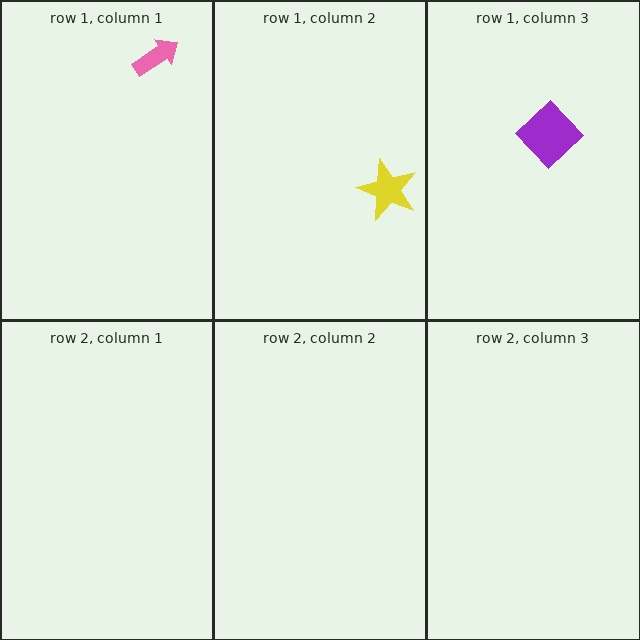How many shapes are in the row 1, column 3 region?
1.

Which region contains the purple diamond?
The row 1, column 3 region.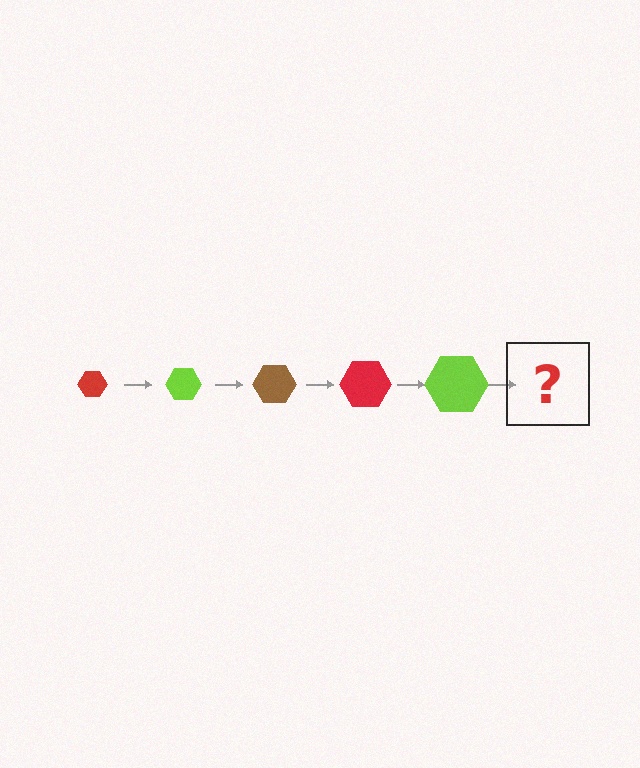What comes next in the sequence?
The next element should be a brown hexagon, larger than the previous one.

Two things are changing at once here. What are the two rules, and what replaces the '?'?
The two rules are that the hexagon grows larger each step and the color cycles through red, lime, and brown. The '?' should be a brown hexagon, larger than the previous one.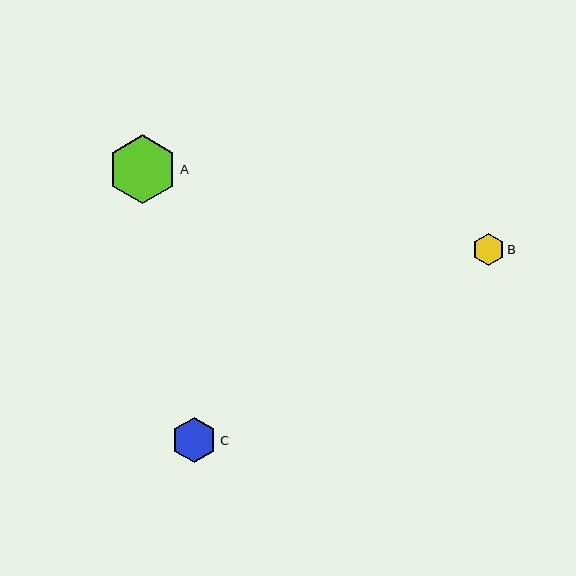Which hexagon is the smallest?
Hexagon B is the smallest with a size of approximately 32 pixels.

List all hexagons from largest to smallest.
From largest to smallest: A, C, B.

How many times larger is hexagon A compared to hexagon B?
Hexagon A is approximately 2.2 times the size of hexagon B.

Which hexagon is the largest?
Hexagon A is the largest with a size of approximately 69 pixels.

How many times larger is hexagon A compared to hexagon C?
Hexagon A is approximately 1.5 times the size of hexagon C.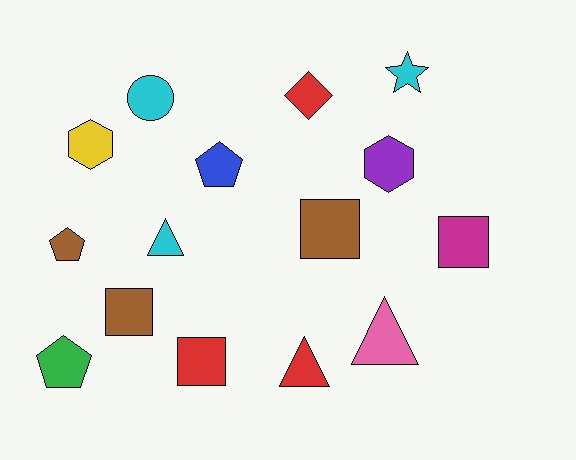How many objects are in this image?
There are 15 objects.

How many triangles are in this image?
There are 3 triangles.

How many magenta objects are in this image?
There is 1 magenta object.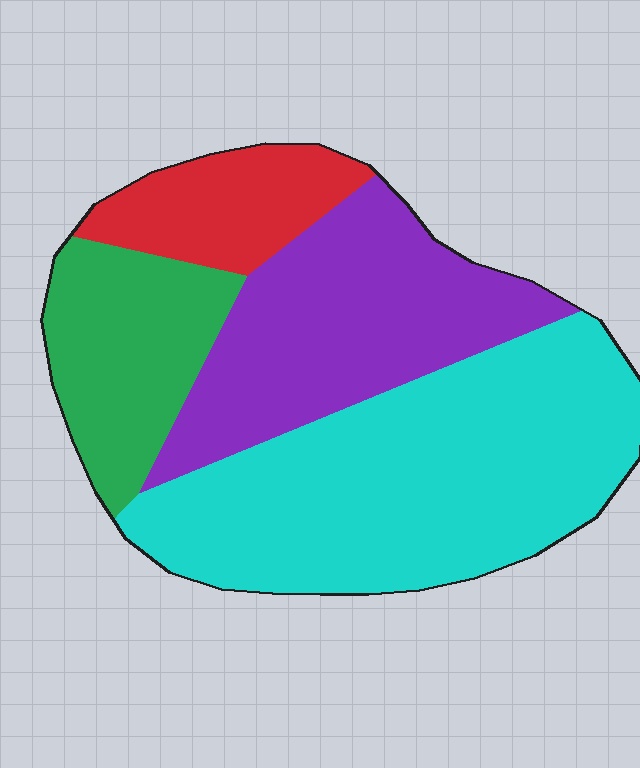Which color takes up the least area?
Red, at roughly 10%.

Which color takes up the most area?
Cyan, at roughly 45%.